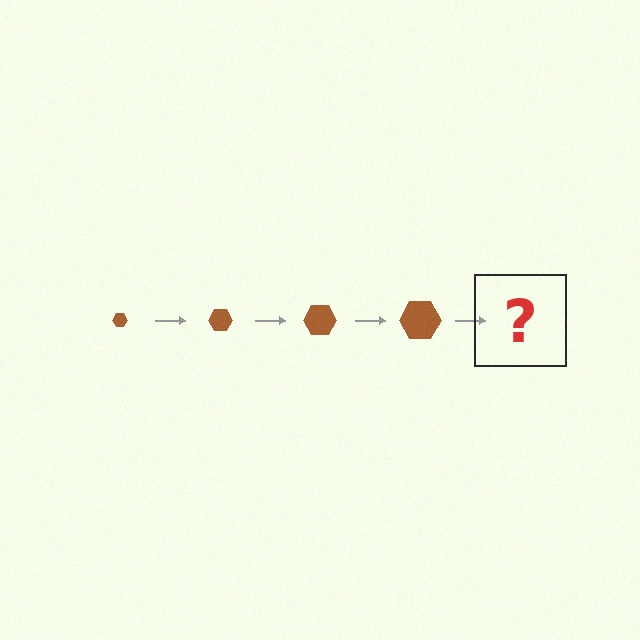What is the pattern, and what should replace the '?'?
The pattern is that the hexagon gets progressively larger each step. The '?' should be a brown hexagon, larger than the previous one.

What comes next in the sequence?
The next element should be a brown hexagon, larger than the previous one.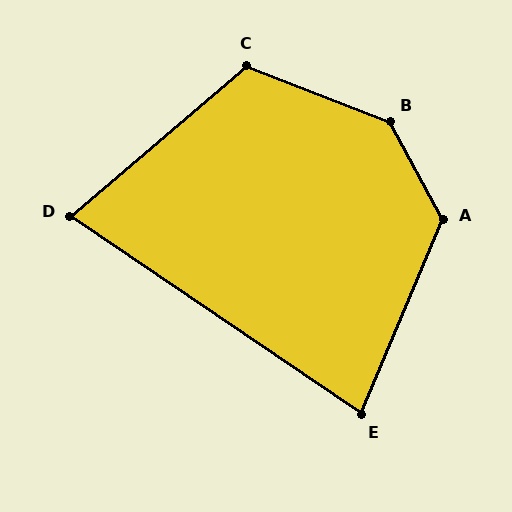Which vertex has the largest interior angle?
B, at approximately 139 degrees.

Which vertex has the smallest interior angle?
D, at approximately 75 degrees.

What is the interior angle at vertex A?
Approximately 129 degrees (obtuse).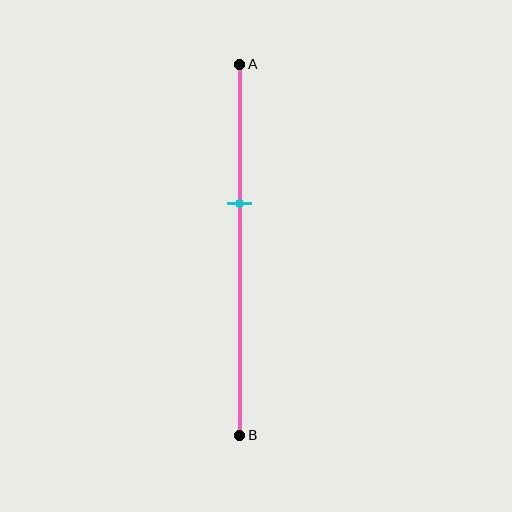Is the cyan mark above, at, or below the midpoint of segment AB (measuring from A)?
The cyan mark is above the midpoint of segment AB.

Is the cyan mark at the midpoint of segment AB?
No, the mark is at about 40% from A, not at the 50% midpoint.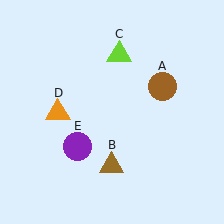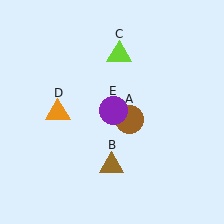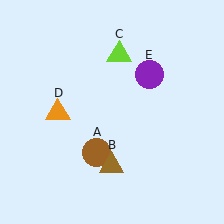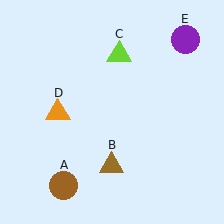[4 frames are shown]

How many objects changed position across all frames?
2 objects changed position: brown circle (object A), purple circle (object E).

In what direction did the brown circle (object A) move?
The brown circle (object A) moved down and to the left.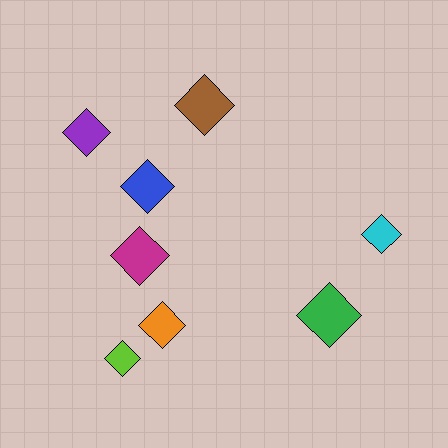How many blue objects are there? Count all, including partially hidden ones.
There is 1 blue object.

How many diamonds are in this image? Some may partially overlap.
There are 8 diamonds.